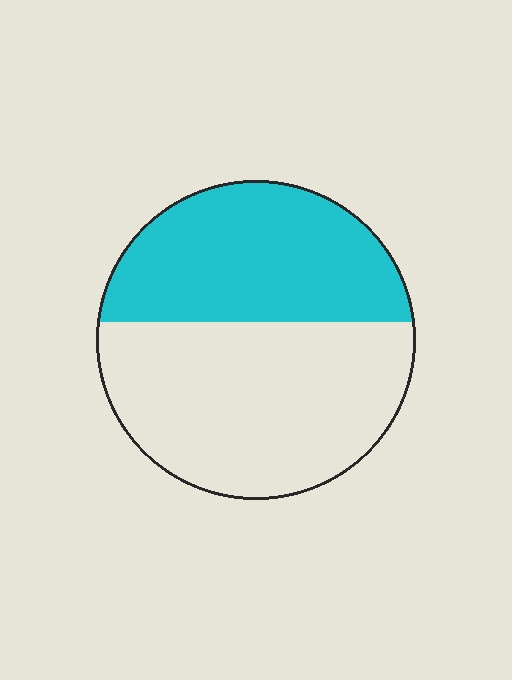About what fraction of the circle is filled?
About two fifths (2/5).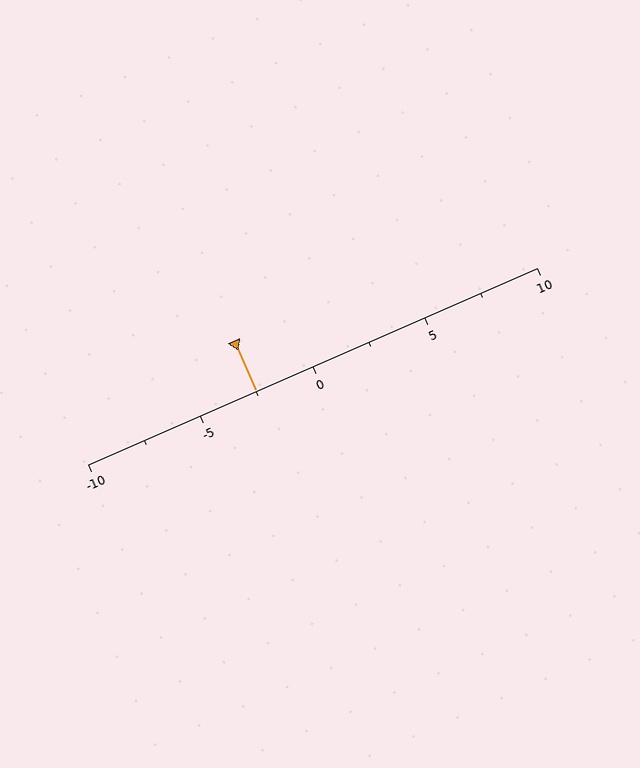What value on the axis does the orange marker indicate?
The marker indicates approximately -2.5.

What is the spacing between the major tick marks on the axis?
The major ticks are spaced 5 apart.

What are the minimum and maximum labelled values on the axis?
The axis runs from -10 to 10.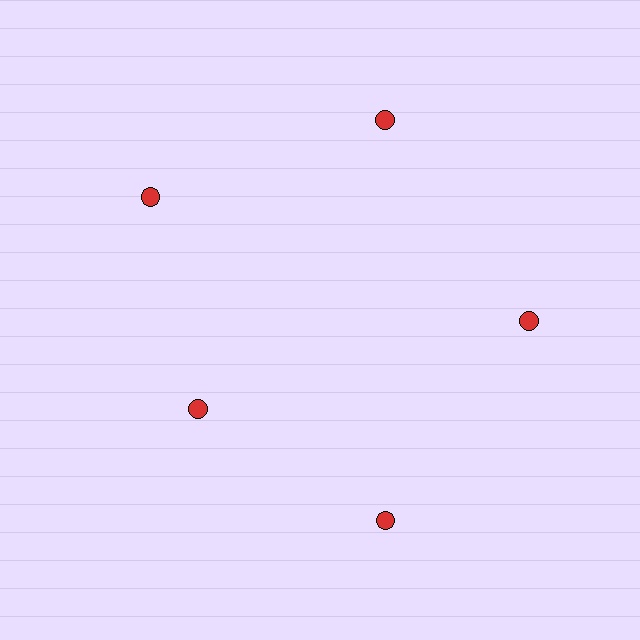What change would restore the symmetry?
The symmetry would be restored by moving it outward, back onto the ring so that all 5 circles sit at equal angles and equal distance from the center.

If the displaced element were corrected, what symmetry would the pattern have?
It would have 5-fold rotational symmetry — the pattern would map onto itself every 72 degrees.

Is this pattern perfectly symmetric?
No. The 5 red circles are arranged in a ring, but one element near the 8 o'clock position is pulled inward toward the center, breaking the 5-fold rotational symmetry.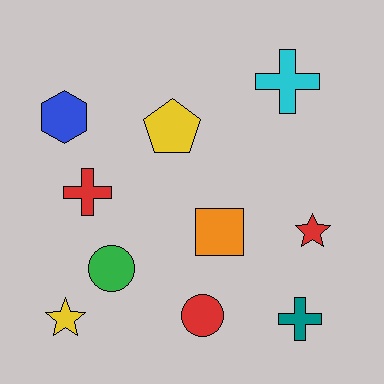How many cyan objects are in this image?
There is 1 cyan object.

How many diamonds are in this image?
There are no diamonds.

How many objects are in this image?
There are 10 objects.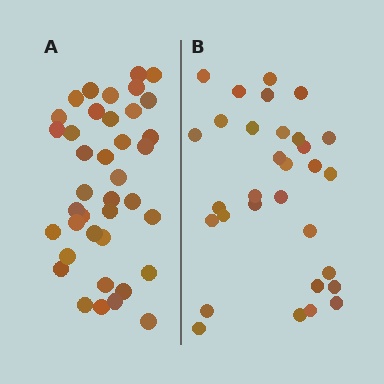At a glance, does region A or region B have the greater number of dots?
Region A (the left region) has more dots.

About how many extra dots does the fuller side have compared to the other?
Region A has roughly 8 or so more dots than region B.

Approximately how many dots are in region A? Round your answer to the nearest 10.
About 40 dots. (The exact count is 39, which rounds to 40.)